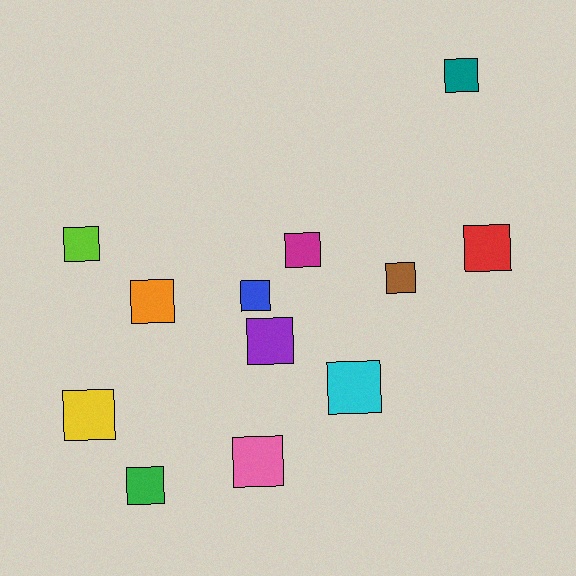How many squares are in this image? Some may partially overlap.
There are 12 squares.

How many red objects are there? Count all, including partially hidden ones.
There is 1 red object.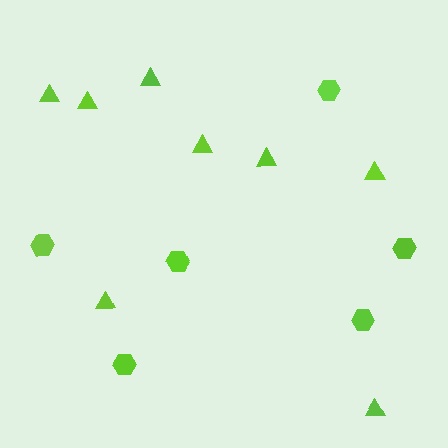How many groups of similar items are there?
There are 2 groups: one group of triangles (8) and one group of hexagons (6).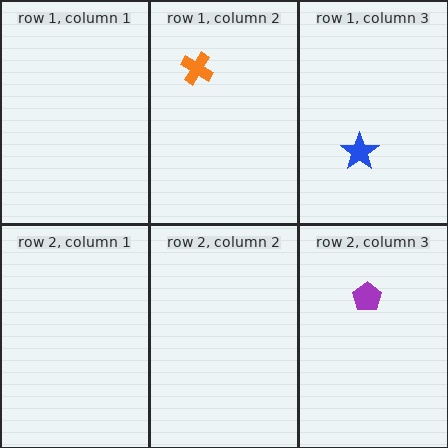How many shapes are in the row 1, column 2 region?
1.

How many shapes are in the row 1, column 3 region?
1.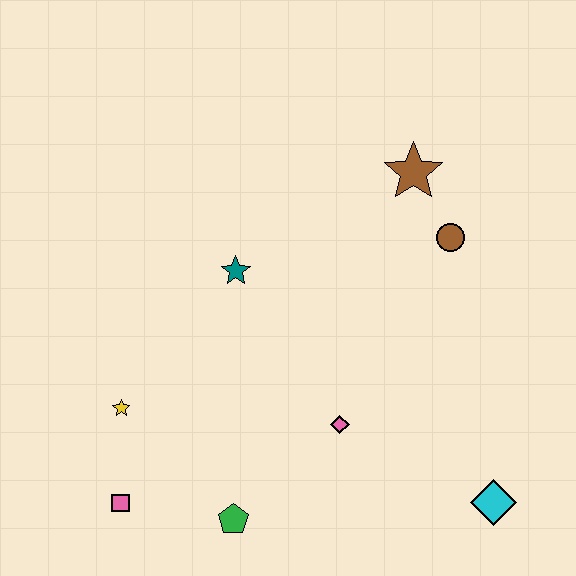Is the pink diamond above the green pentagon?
Yes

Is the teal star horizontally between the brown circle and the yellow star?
Yes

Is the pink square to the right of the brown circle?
No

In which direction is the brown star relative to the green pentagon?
The brown star is above the green pentagon.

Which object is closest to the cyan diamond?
The pink diamond is closest to the cyan diamond.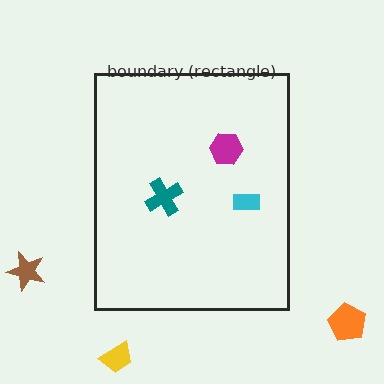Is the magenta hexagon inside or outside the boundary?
Inside.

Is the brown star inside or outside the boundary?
Outside.